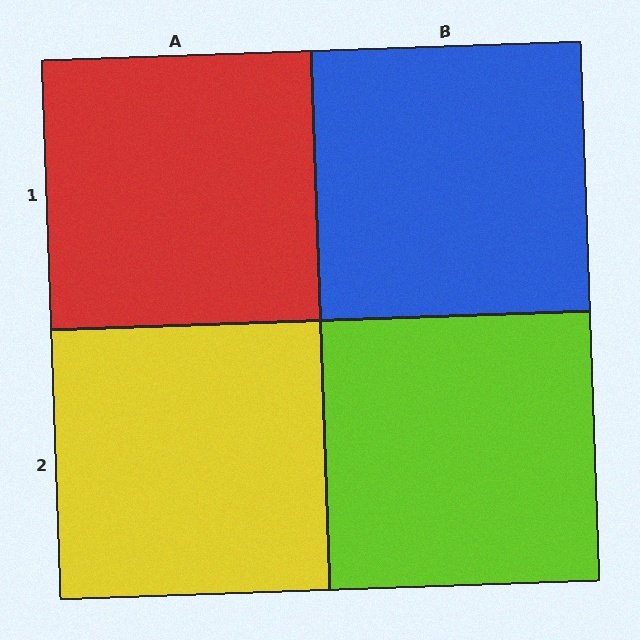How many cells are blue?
1 cell is blue.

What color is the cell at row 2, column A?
Yellow.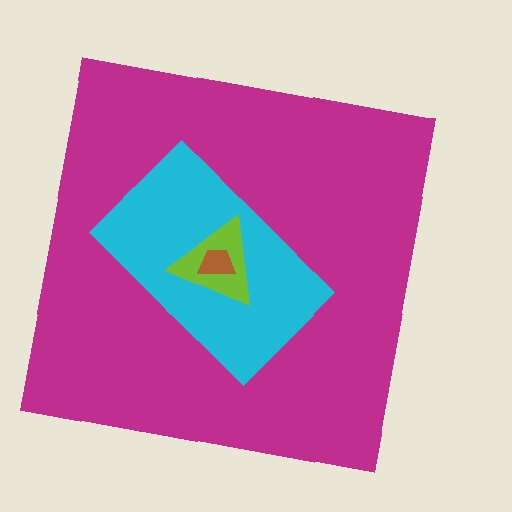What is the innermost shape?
The brown trapezoid.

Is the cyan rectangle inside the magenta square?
Yes.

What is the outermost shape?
The magenta square.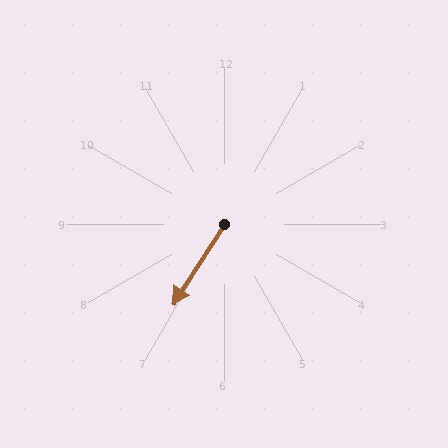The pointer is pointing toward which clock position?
Roughly 7 o'clock.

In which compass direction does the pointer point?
Southwest.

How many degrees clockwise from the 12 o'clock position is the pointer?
Approximately 213 degrees.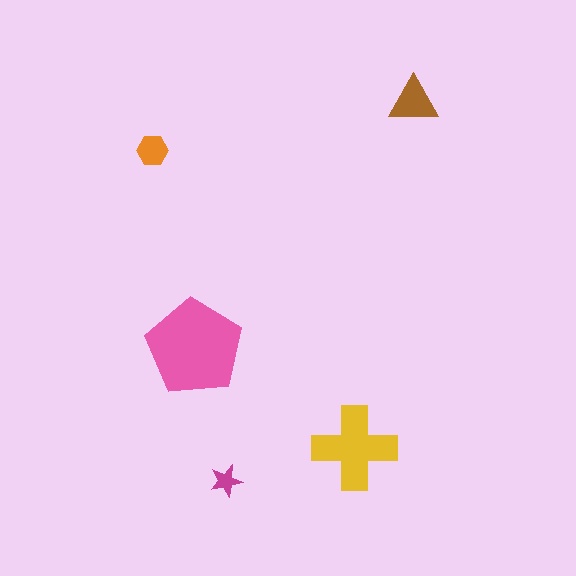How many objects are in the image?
There are 5 objects in the image.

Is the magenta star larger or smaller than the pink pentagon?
Smaller.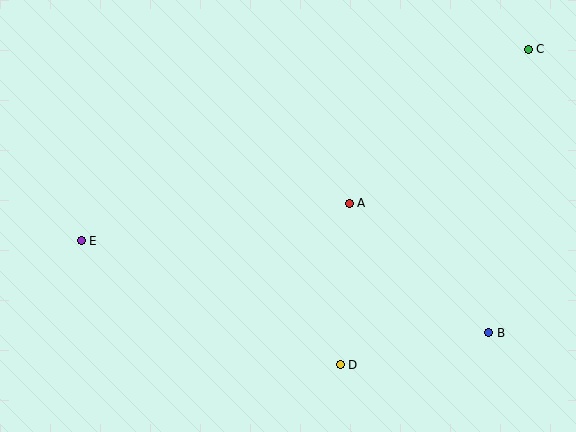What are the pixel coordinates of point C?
Point C is at (528, 49).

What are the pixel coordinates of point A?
Point A is at (349, 203).